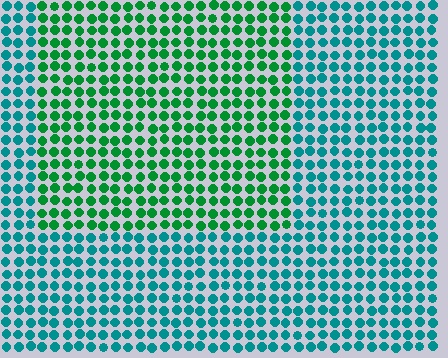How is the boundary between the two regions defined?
The boundary is defined purely by a slight shift in hue (about 41 degrees). Spacing, size, and orientation are identical on both sides.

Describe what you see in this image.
The image is filled with small teal elements in a uniform arrangement. A rectangle-shaped region is visible where the elements are tinted to a slightly different hue, forming a subtle color boundary.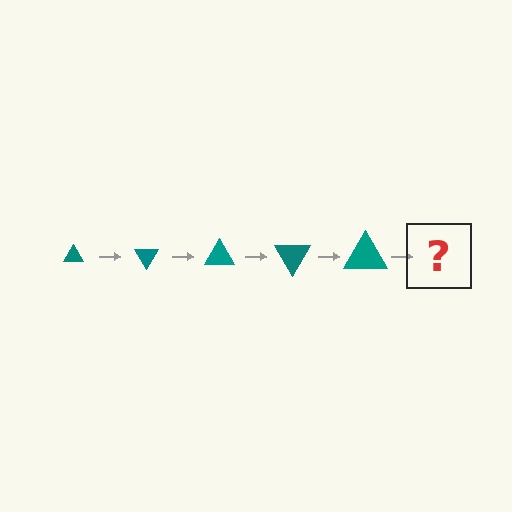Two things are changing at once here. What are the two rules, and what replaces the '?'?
The two rules are that the triangle grows larger each step and it rotates 60 degrees each step. The '?' should be a triangle, larger than the previous one and rotated 300 degrees from the start.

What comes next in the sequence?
The next element should be a triangle, larger than the previous one and rotated 300 degrees from the start.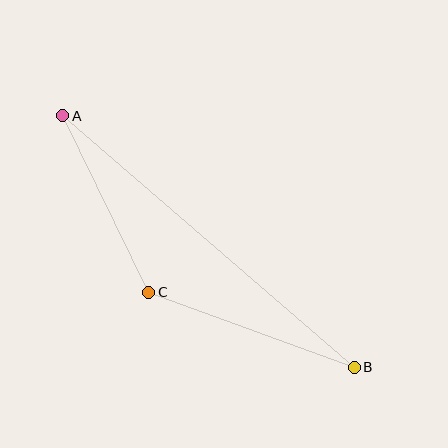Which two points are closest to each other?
Points A and C are closest to each other.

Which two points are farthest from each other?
Points A and B are farthest from each other.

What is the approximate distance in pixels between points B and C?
The distance between B and C is approximately 218 pixels.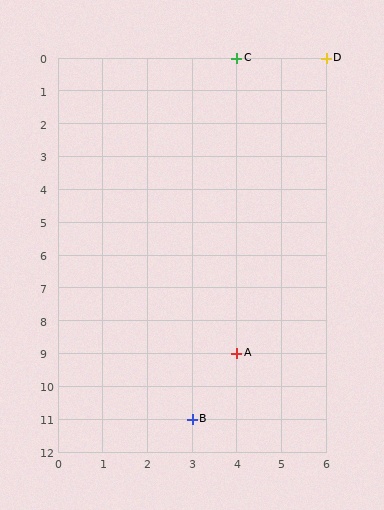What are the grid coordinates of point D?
Point D is at grid coordinates (6, 0).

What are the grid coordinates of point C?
Point C is at grid coordinates (4, 0).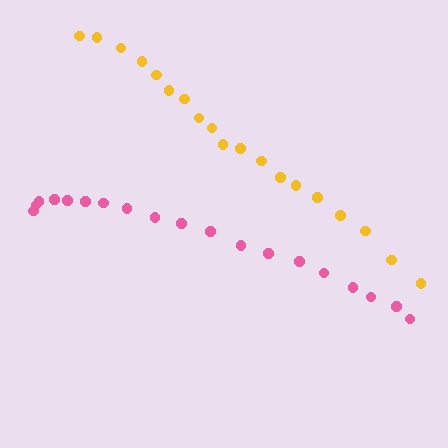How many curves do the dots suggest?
There are 2 distinct paths.